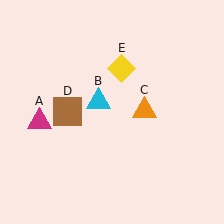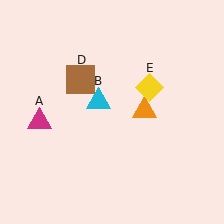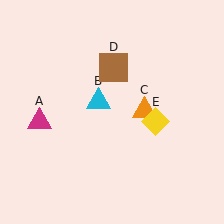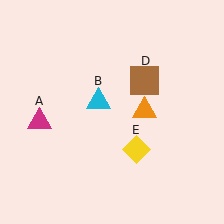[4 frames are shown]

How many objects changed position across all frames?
2 objects changed position: brown square (object D), yellow diamond (object E).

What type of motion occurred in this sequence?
The brown square (object D), yellow diamond (object E) rotated clockwise around the center of the scene.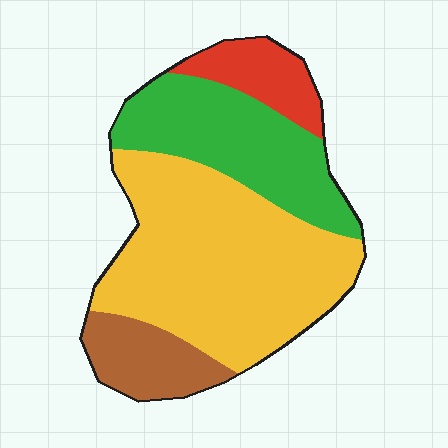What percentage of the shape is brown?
Brown covers 12% of the shape.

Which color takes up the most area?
Yellow, at roughly 50%.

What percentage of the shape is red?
Red takes up about one tenth (1/10) of the shape.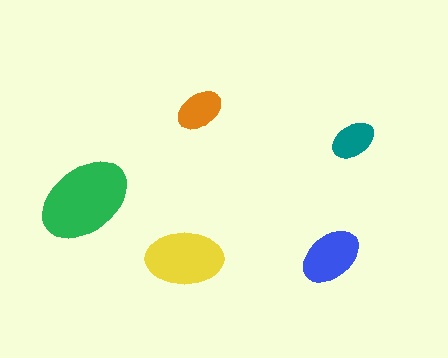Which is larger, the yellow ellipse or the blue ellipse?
The yellow one.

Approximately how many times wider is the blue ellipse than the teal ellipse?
About 1.5 times wider.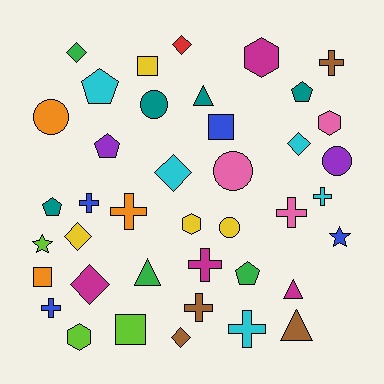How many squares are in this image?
There are 4 squares.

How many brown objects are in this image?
There are 4 brown objects.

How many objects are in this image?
There are 40 objects.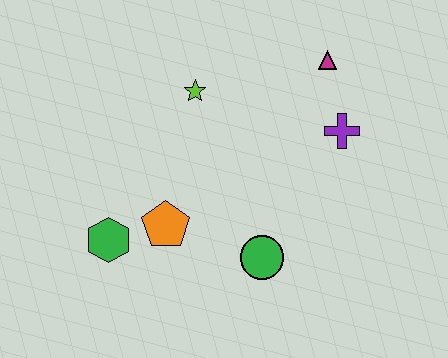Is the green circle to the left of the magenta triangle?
Yes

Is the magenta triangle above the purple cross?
Yes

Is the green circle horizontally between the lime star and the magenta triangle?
Yes